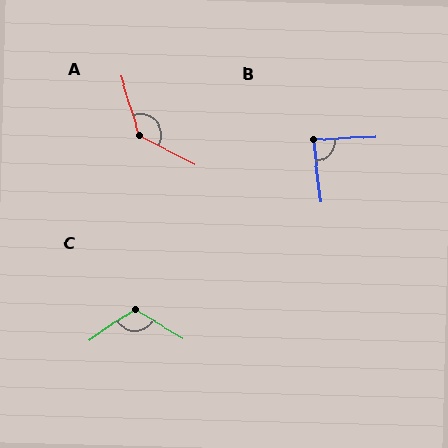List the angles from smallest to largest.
B (87°), C (115°), A (134°).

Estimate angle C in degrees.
Approximately 115 degrees.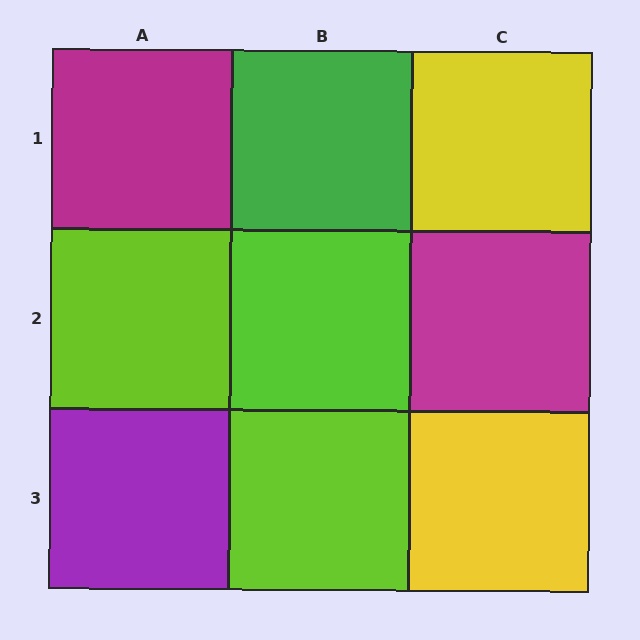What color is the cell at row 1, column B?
Green.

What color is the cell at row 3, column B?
Lime.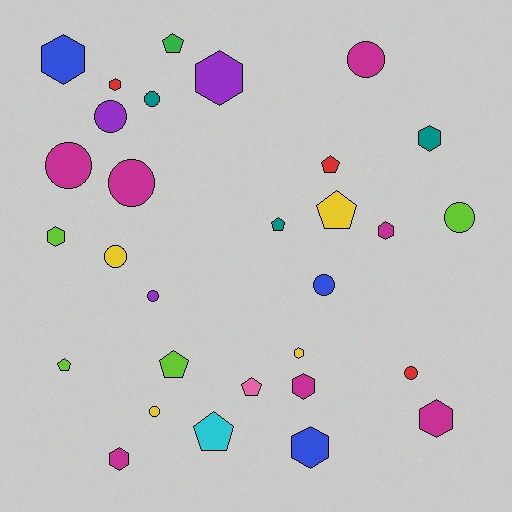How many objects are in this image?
There are 30 objects.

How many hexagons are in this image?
There are 11 hexagons.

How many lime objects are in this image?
There are 4 lime objects.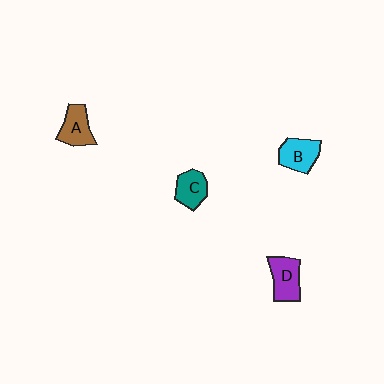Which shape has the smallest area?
Shape C (teal).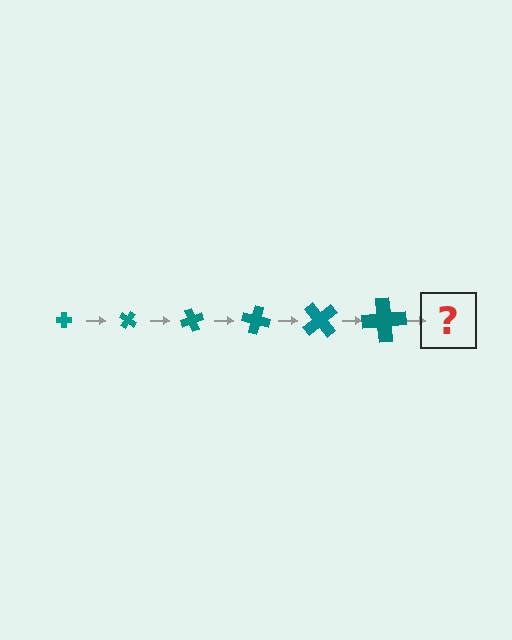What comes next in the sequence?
The next element should be a cross, larger than the previous one and rotated 210 degrees from the start.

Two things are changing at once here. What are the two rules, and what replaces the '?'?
The two rules are that the cross grows larger each step and it rotates 35 degrees each step. The '?' should be a cross, larger than the previous one and rotated 210 degrees from the start.